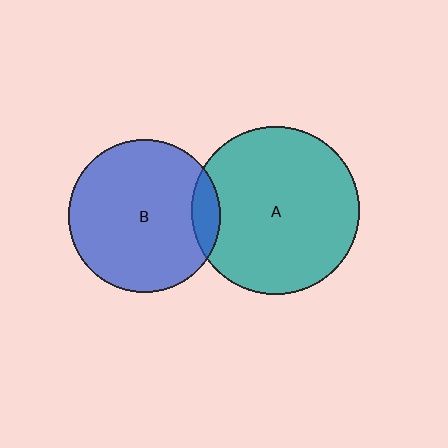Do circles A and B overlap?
Yes.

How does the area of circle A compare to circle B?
Approximately 1.2 times.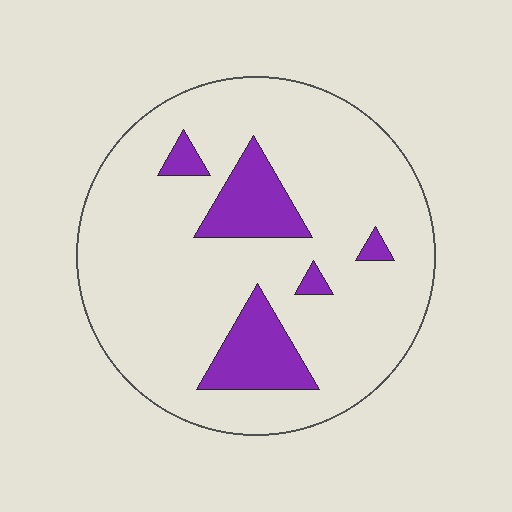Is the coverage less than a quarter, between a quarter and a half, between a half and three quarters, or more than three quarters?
Less than a quarter.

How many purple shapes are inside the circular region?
5.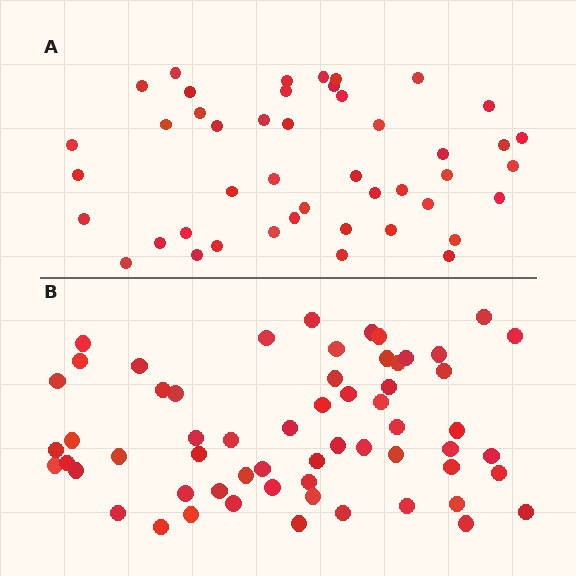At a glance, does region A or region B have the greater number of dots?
Region B (the bottom region) has more dots.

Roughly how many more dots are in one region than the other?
Region B has approximately 15 more dots than region A.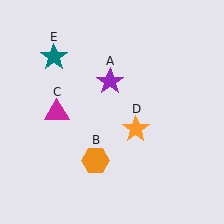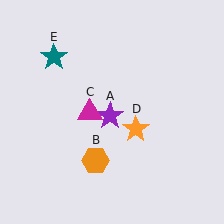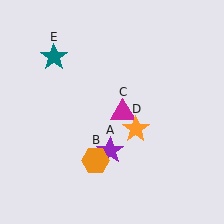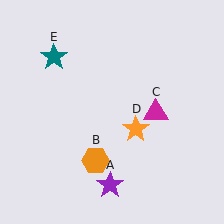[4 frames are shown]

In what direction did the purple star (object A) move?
The purple star (object A) moved down.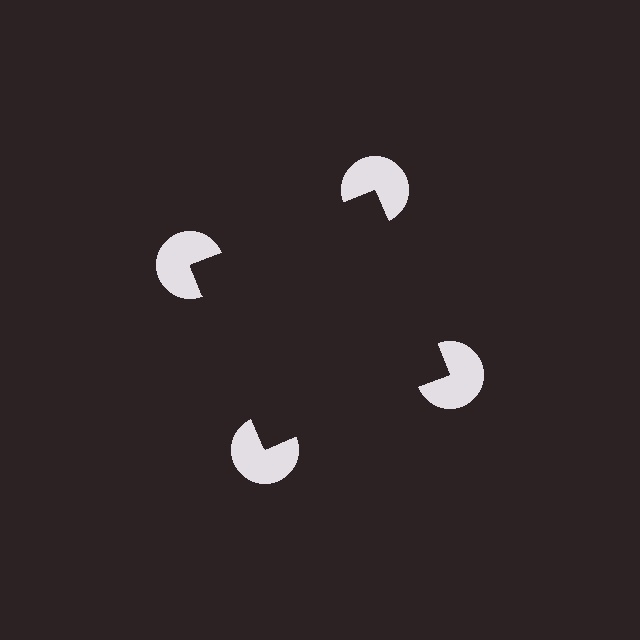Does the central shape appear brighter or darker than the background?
It typically appears slightly darker than the background, even though no actual brightness change is drawn.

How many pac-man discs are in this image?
There are 4 — one at each vertex of the illusory square.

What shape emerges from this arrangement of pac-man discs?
An illusory square — its edges are inferred from the aligned wedge cuts in the pac-man discs, not physically drawn.